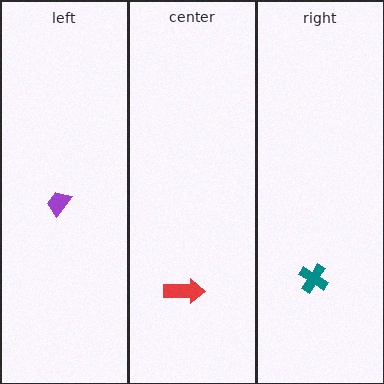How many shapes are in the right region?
1.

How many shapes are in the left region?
1.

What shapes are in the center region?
The red arrow.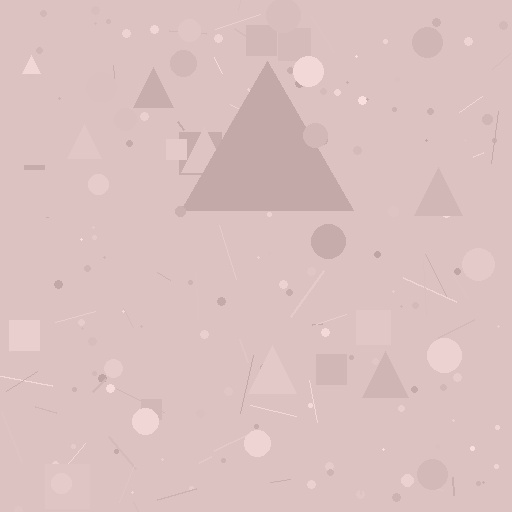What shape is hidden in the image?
A triangle is hidden in the image.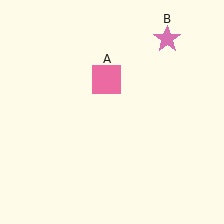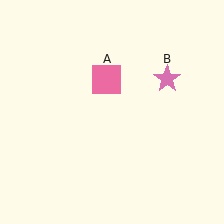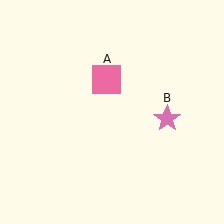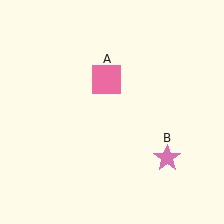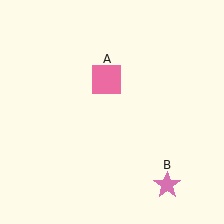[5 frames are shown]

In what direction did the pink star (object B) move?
The pink star (object B) moved down.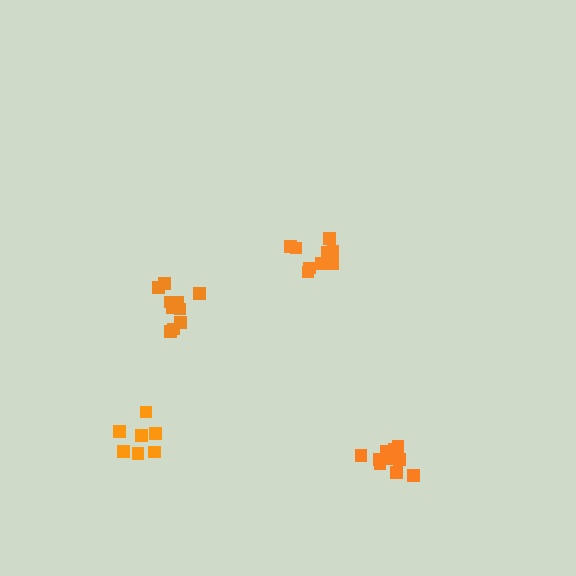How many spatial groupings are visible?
There are 4 spatial groupings.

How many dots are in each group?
Group 1: 9 dots, Group 2: 11 dots, Group 3: 7 dots, Group 4: 10 dots (37 total).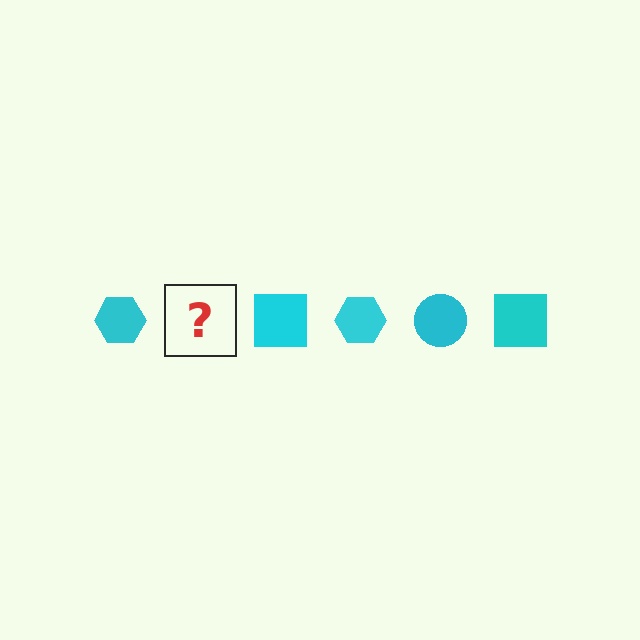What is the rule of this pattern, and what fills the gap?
The rule is that the pattern cycles through hexagon, circle, square shapes in cyan. The gap should be filled with a cyan circle.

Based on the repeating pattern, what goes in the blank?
The blank should be a cyan circle.